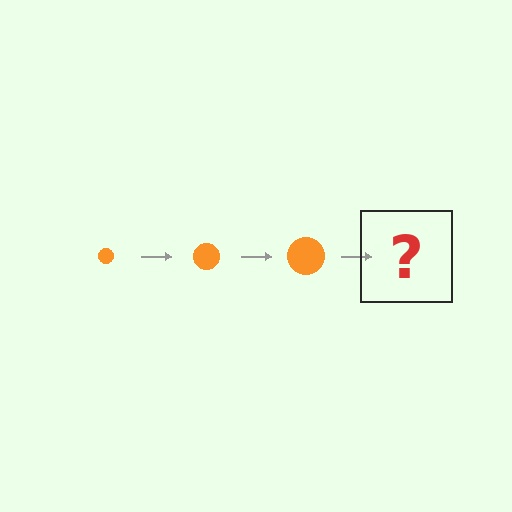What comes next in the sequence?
The next element should be an orange circle, larger than the previous one.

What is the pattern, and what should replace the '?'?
The pattern is that the circle gets progressively larger each step. The '?' should be an orange circle, larger than the previous one.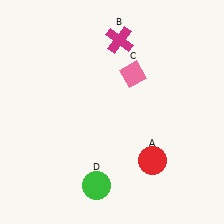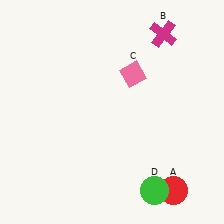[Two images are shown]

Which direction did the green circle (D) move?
The green circle (D) moved right.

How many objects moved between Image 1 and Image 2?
3 objects moved between the two images.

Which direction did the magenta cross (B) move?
The magenta cross (B) moved right.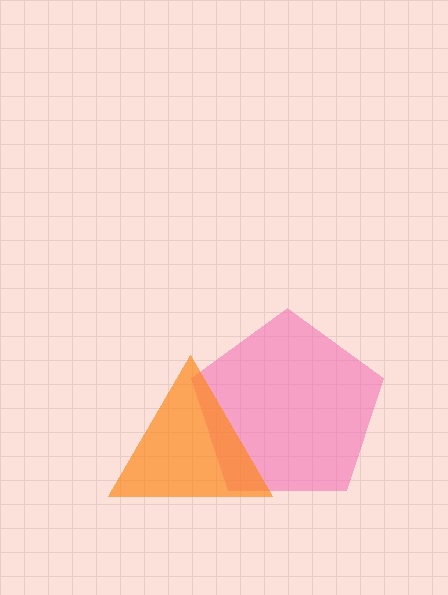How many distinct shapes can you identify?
There are 2 distinct shapes: a pink pentagon, an orange triangle.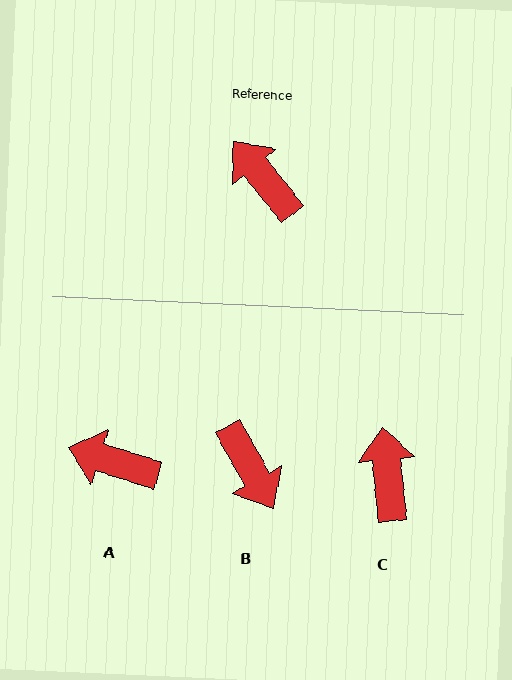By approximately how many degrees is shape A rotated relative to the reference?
Approximately 33 degrees counter-clockwise.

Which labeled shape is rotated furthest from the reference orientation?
B, about 170 degrees away.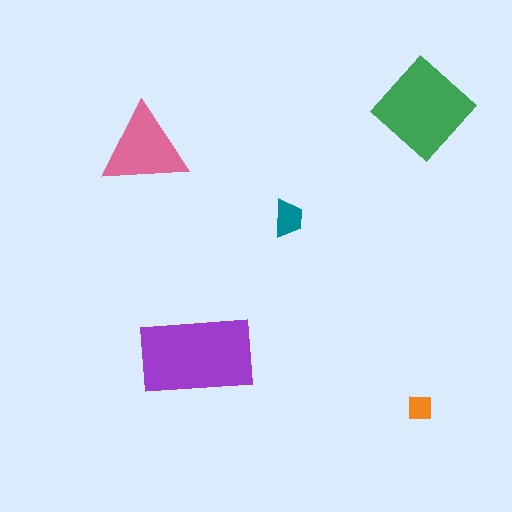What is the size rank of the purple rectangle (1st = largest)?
1st.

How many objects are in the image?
There are 5 objects in the image.